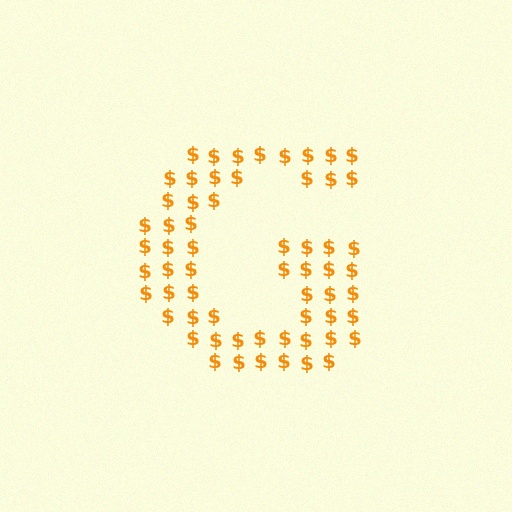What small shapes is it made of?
It is made of small dollar signs.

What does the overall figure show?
The overall figure shows the letter G.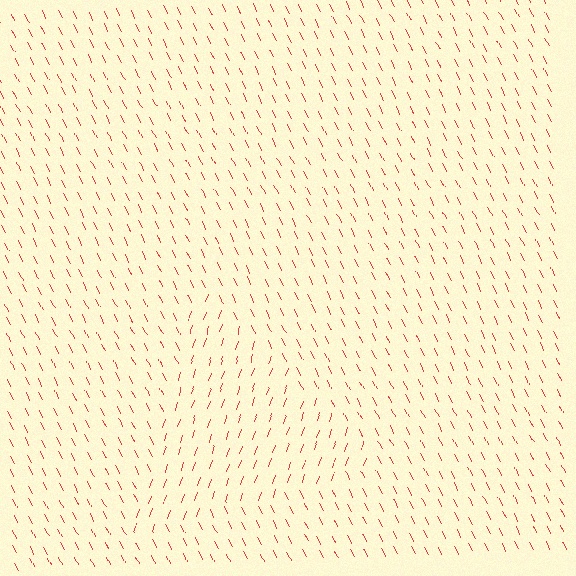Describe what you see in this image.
The image is filled with small red line segments. A triangle region in the image has lines oriented differently from the surrounding lines, creating a visible texture boundary.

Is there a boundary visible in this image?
Yes, there is a texture boundary formed by a change in line orientation.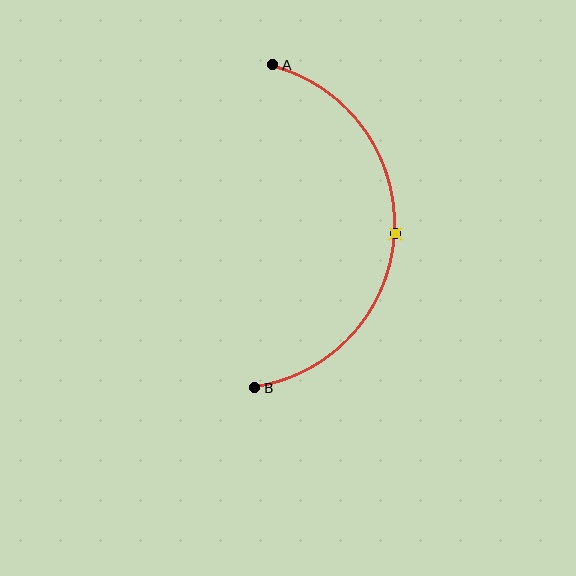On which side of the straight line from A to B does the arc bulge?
The arc bulges to the right of the straight line connecting A and B.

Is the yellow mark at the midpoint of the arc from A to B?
Yes. The yellow mark lies on the arc at equal arc-length from both A and B — it is the arc midpoint.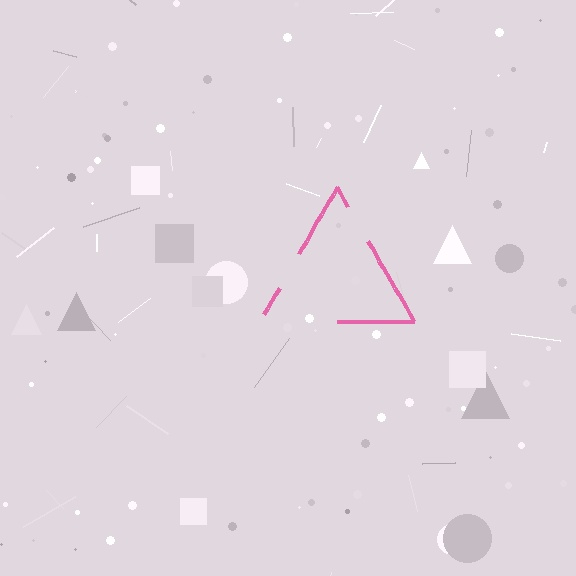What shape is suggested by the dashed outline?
The dashed outline suggests a triangle.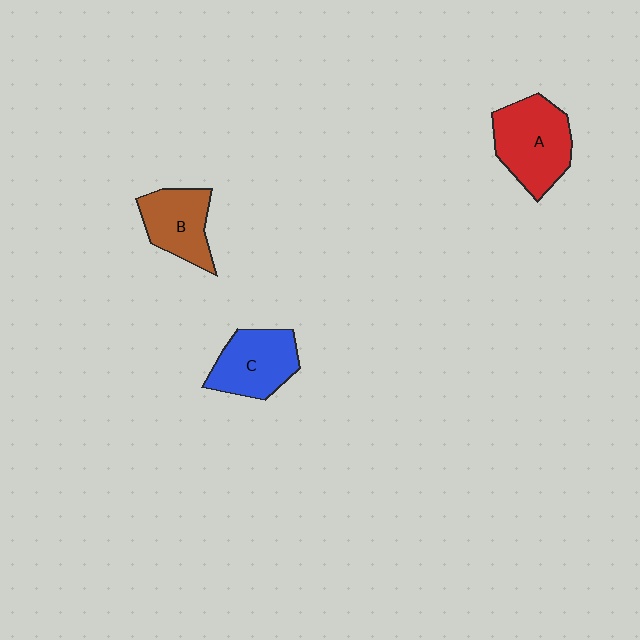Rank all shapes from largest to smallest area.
From largest to smallest: A (red), C (blue), B (brown).